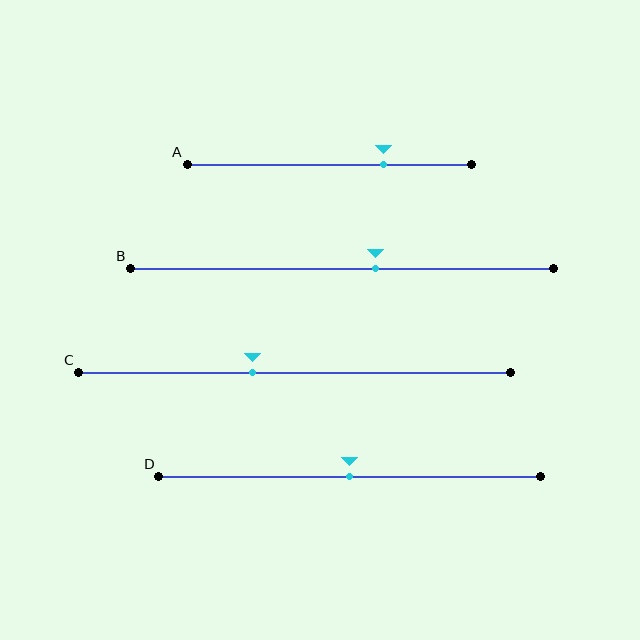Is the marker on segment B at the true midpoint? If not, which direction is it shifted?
No, the marker on segment B is shifted to the right by about 8% of the segment length.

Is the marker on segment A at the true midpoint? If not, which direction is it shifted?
No, the marker on segment A is shifted to the right by about 19% of the segment length.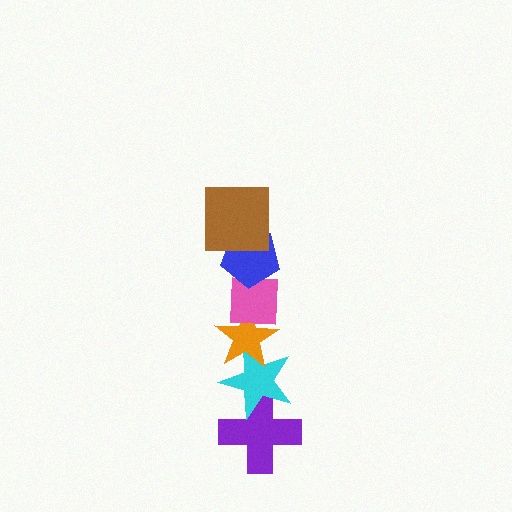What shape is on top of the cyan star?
The orange star is on top of the cyan star.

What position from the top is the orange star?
The orange star is 4th from the top.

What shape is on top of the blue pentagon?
The brown square is on top of the blue pentagon.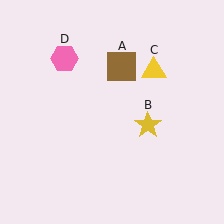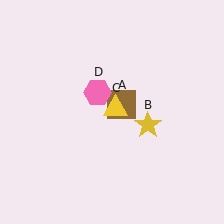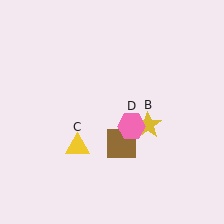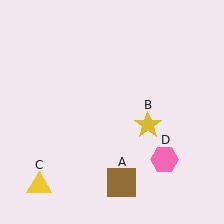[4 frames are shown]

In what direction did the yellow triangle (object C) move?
The yellow triangle (object C) moved down and to the left.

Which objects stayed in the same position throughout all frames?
Yellow star (object B) remained stationary.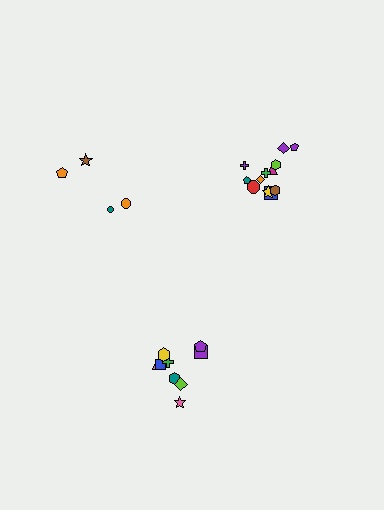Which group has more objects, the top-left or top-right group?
The top-right group.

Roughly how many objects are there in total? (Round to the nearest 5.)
Roughly 25 objects in total.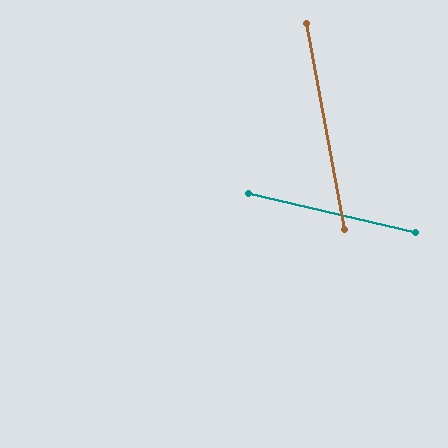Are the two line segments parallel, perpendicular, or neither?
Neither parallel nor perpendicular — they differ by about 67°.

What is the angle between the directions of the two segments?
Approximately 67 degrees.